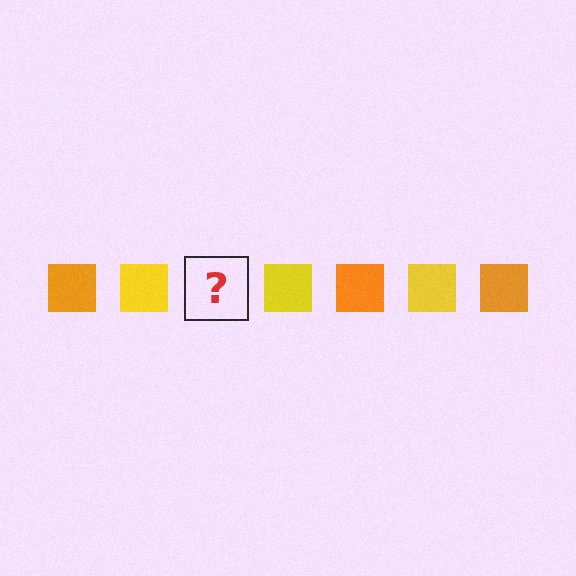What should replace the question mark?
The question mark should be replaced with an orange square.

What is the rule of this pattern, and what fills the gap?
The rule is that the pattern cycles through orange, yellow squares. The gap should be filled with an orange square.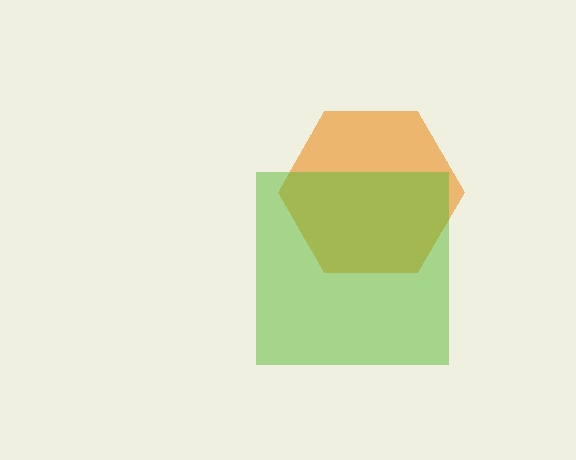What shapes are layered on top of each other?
The layered shapes are: an orange hexagon, a lime square.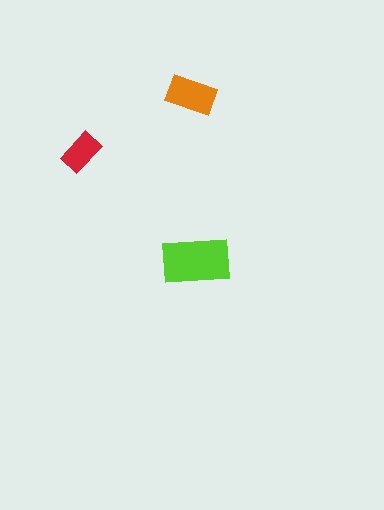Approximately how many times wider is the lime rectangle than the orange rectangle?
About 1.5 times wider.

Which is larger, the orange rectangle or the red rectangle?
The orange one.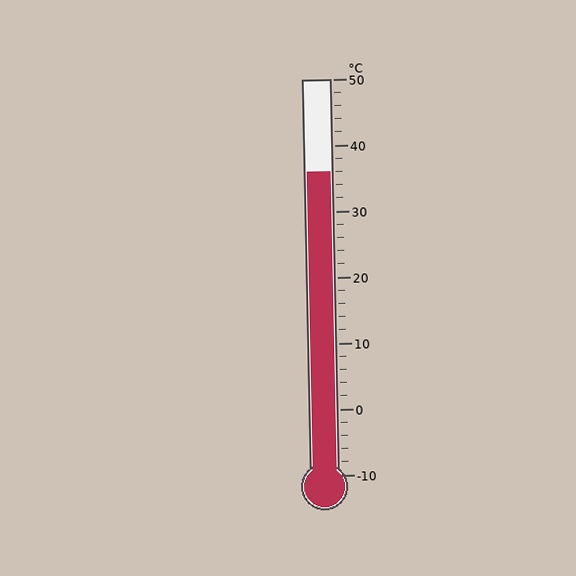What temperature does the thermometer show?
The thermometer shows approximately 36°C.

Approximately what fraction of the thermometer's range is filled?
The thermometer is filled to approximately 75% of its range.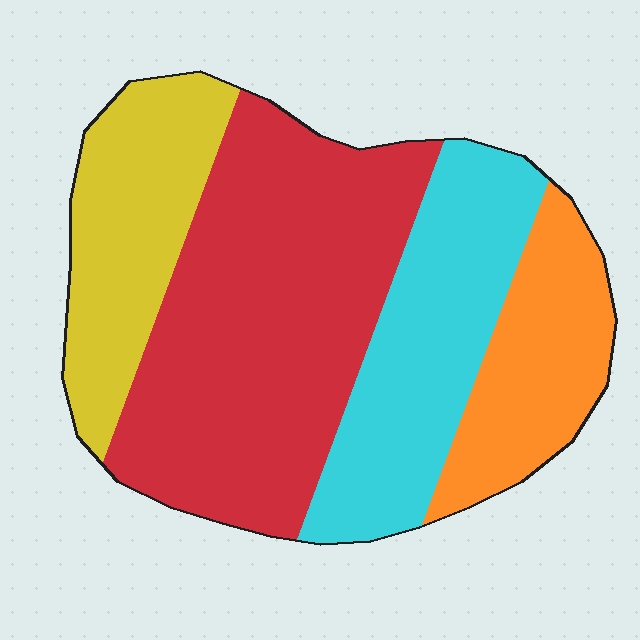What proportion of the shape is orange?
Orange takes up about one sixth (1/6) of the shape.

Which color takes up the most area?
Red, at roughly 45%.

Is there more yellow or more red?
Red.